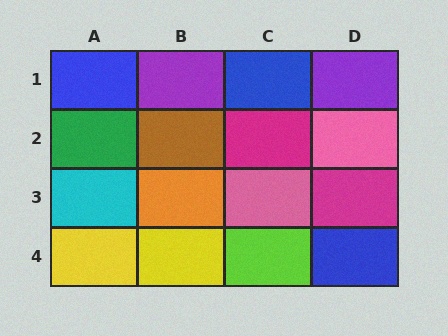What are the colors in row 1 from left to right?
Blue, purple, blue, purple.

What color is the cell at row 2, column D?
Pink.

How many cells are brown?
1 cell is brown.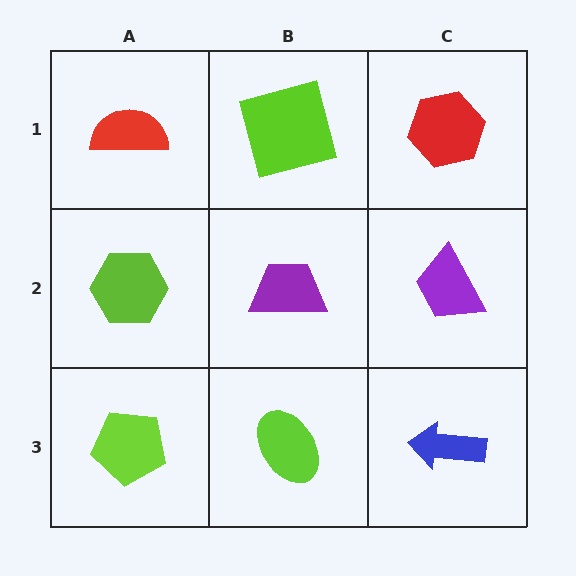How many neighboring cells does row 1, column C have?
2.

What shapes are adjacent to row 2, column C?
A red hexagon (row 1, column C), a blue arrow (row 3, column C), a purple trapezoid (row 2, column B).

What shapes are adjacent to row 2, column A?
A red semicircle (row 1, column A), a lime pentagon (row 3, column A), a purple trapezoid (row 2, column B).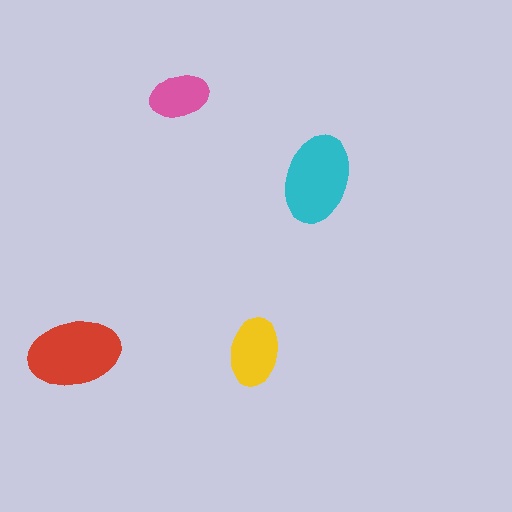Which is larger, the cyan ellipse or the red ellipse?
The red one.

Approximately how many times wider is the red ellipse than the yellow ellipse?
About 1.5 times wider.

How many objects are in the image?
There are 4 objects in the image.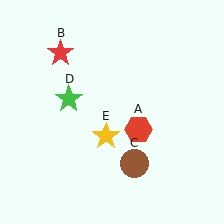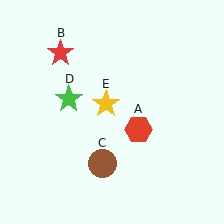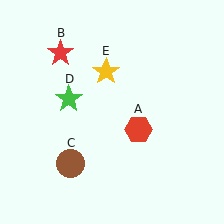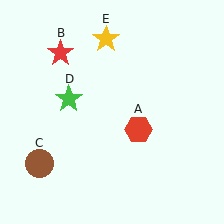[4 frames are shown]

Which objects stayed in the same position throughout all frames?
Red hexagon (object A) and red star (object B) and green star (object D) remained stationary.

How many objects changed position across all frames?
2 objects changed position: brown circle (object C), yellow star (object E).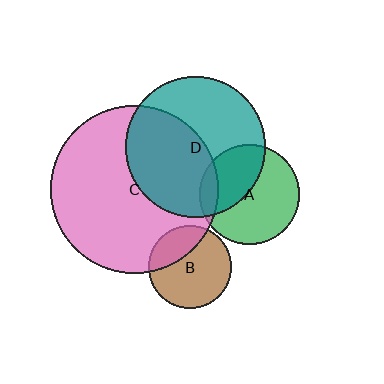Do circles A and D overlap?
Yes.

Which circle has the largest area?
Circle C (pink).